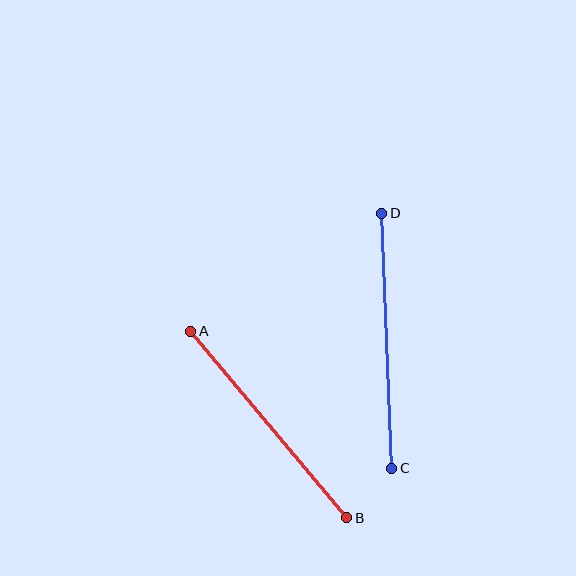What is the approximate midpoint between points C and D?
The midpoint is at approximately (387, 341) pixels.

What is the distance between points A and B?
The distance is approximately 243 pixels.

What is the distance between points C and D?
The distance is approximately 255 pixels.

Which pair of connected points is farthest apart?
Points C and D are farthest apart.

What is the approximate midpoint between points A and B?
The midpoint is at approximately (269, 425) pixels.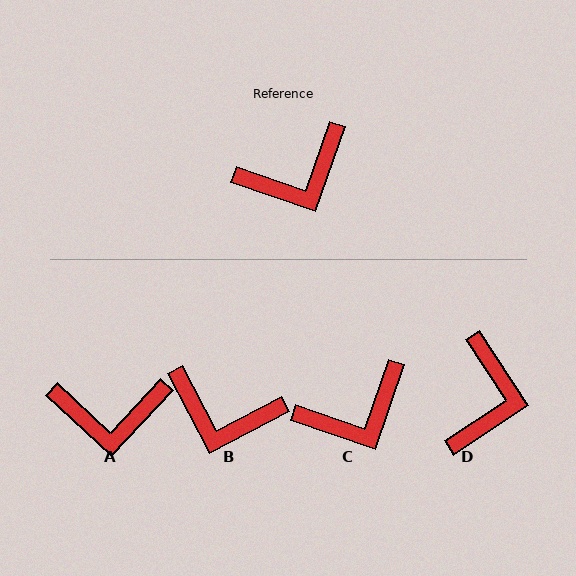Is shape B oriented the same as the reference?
No, it is off by about 43 degrees.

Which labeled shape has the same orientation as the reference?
C.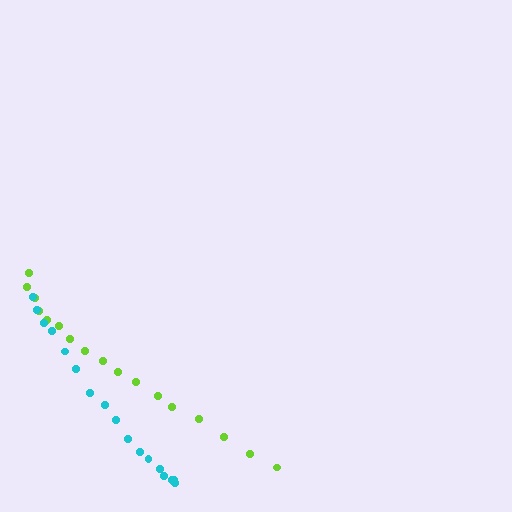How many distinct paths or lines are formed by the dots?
There are 2 distinct paths.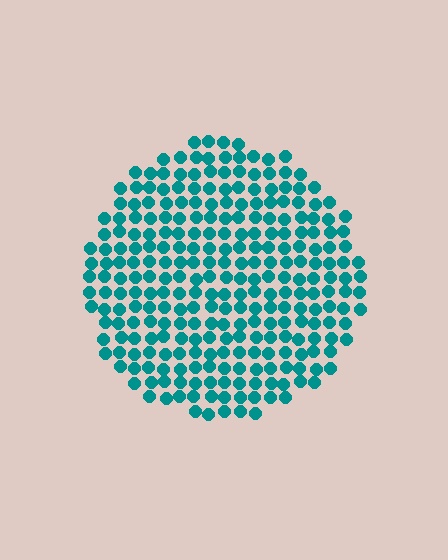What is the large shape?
The large shape is a circle.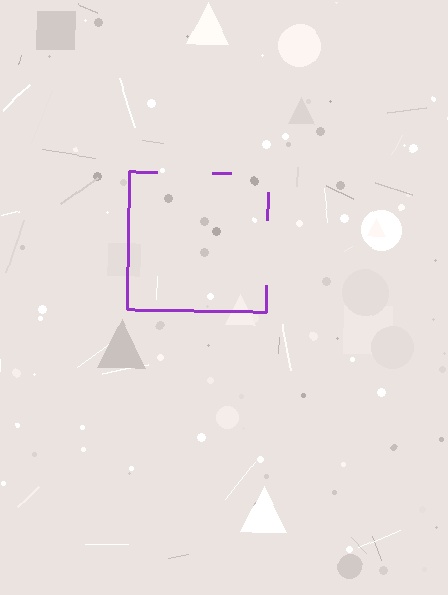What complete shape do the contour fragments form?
The contour fragments form a square.